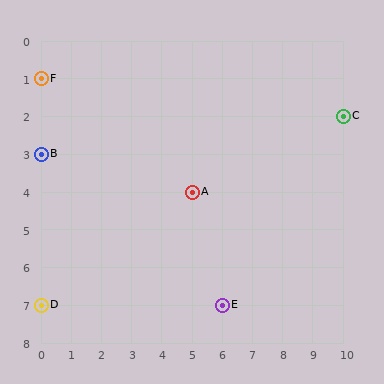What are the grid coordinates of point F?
Point F is at grid coordinates (0, 1).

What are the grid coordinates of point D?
Point D is at grid coordinates (0, 7).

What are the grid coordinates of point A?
Point A is at grid coordinates (5, 4).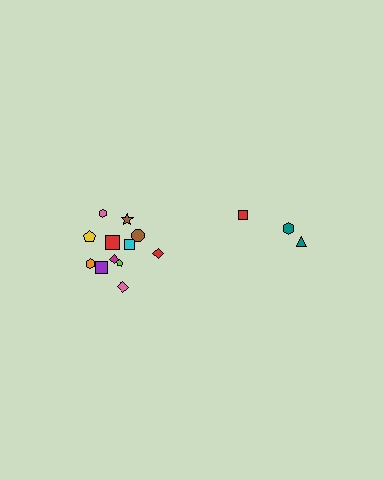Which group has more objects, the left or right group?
The left group.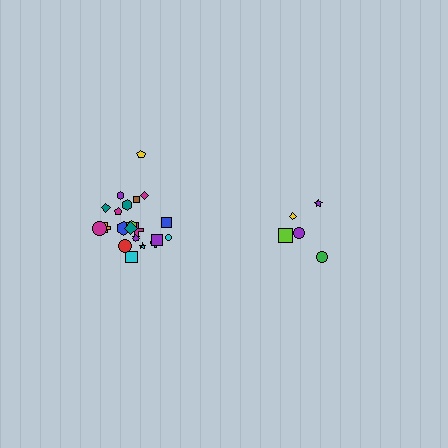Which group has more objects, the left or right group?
The left group.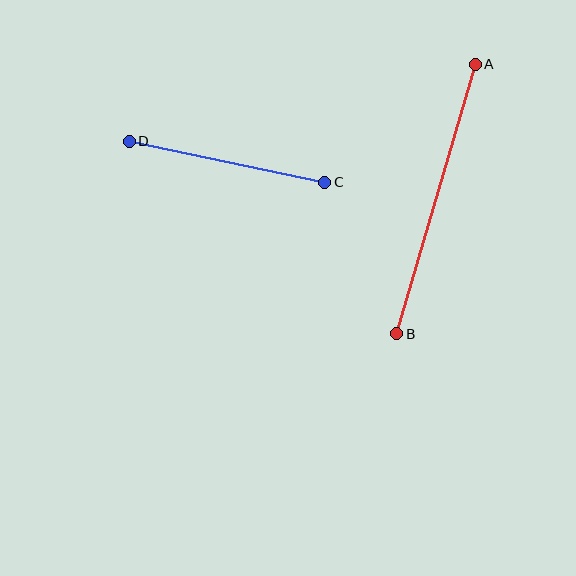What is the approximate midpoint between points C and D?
The midpoint is at approximately (227, 162) pixels.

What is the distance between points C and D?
The distance is approximately 200 pixels.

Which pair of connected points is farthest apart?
Points A and B are farthest apart.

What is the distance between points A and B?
The distance is approximately 281 pixels.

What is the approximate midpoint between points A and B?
The midpoint is at approximately (436, 199) pixels.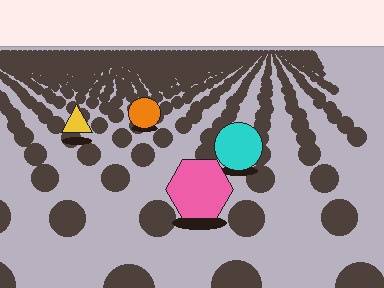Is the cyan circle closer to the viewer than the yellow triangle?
Yes. The cyan circle is closer — you can tell from the texture gradient: the ground texture is coarser near it.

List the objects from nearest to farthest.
From nearest to farthest: the pink hexagon, the cyan circle, the yellow triangle, the orange circle.